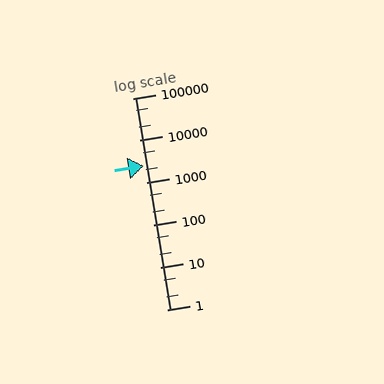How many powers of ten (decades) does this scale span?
The scale spans 5 decades, from 1 to 100000.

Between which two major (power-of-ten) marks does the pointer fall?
The pointer is between 1000 and 10000.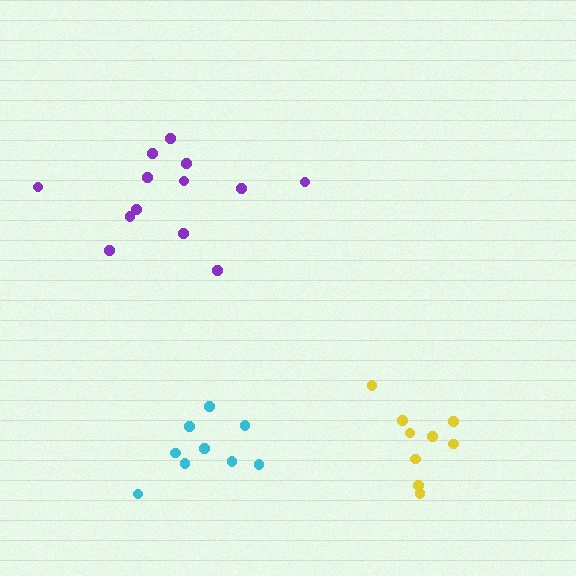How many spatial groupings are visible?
There are 3 spatial groupings.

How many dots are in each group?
Group 1: 9 dots, Group 2: 13 dots, Group 3: 9 dots (31 total).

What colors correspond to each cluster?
The clusters are colored: cyan, purple, yellow.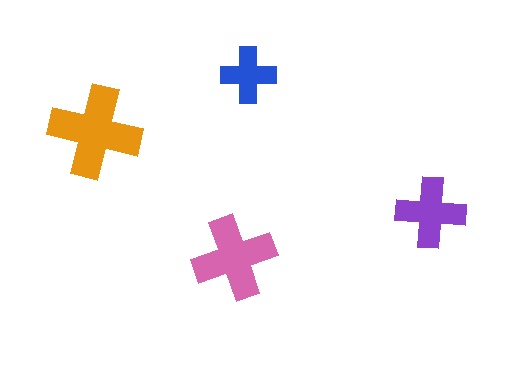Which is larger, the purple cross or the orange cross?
The orange one.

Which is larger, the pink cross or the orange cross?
The orange one.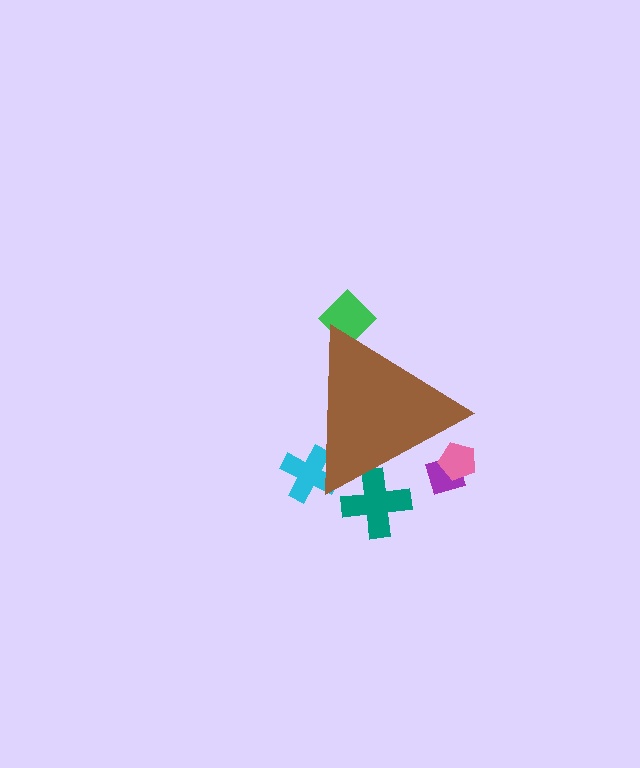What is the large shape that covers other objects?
A brown triangle.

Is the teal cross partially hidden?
Yes, the teal cross is partially hidden behind the brown triangle.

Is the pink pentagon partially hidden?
Yes, the pink pentagon is partially hidden behind the brown triangle.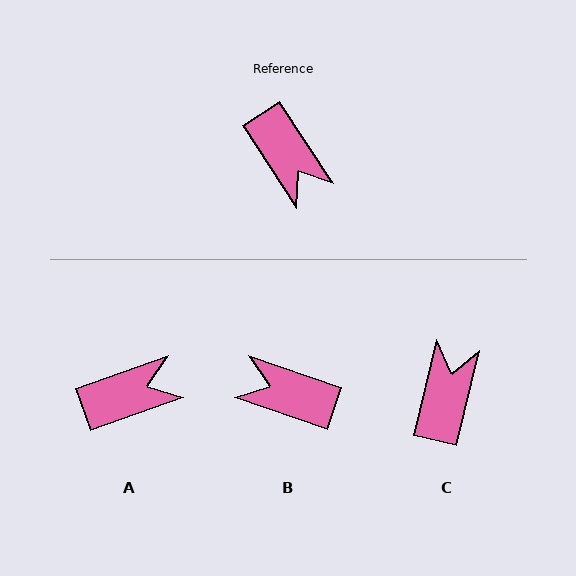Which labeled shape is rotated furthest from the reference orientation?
B, about 142 degrees away.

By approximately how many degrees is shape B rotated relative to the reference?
Approximately 142 degrees clockwise.